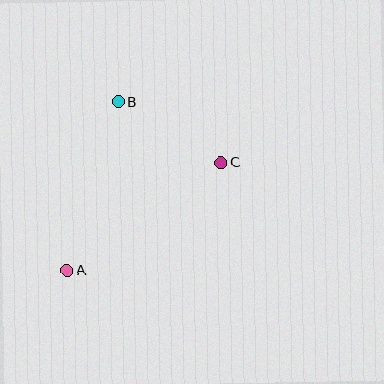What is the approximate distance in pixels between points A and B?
The distance between A and B is approximately 176 pixels.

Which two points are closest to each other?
Points B and C are closest to each other.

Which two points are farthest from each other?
Points A and C are farthest from each other.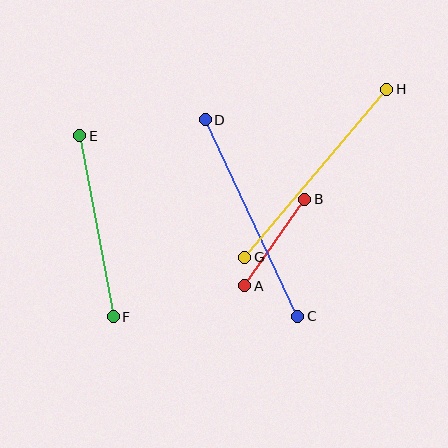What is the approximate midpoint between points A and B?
The midpoint is at approximately (275, 242) pixels.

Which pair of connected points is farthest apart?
Points G and H are farthest apart.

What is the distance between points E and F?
The distance is approximately 184 pixels.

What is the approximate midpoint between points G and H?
The midpoint is at approximately (316, 173) pixels.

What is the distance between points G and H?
The distance is approximately 220 pixels.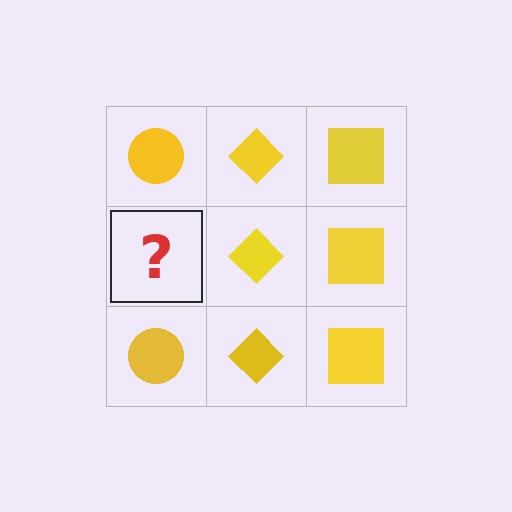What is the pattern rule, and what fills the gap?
The rule is that each column has a consistent shape. The gap should be filled with a yellow circle.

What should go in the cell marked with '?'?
The missing cell should contain a yellow circle.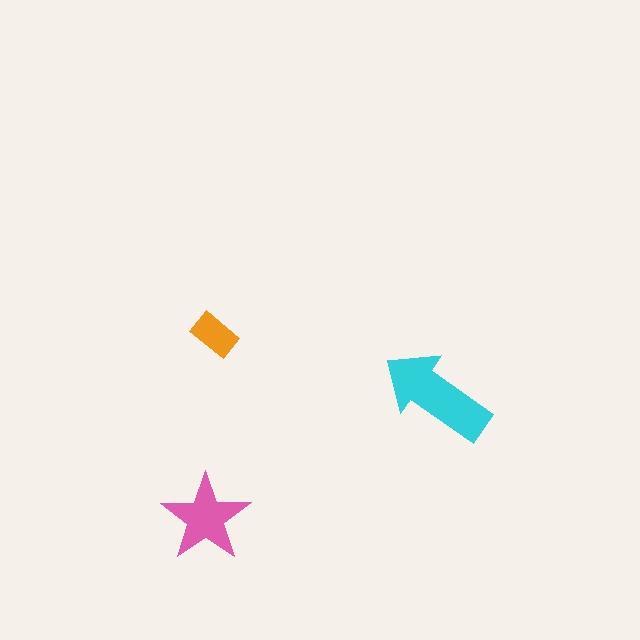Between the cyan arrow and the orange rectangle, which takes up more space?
The cyan arrow.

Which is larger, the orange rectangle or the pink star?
The pink star.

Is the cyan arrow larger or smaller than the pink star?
Larger.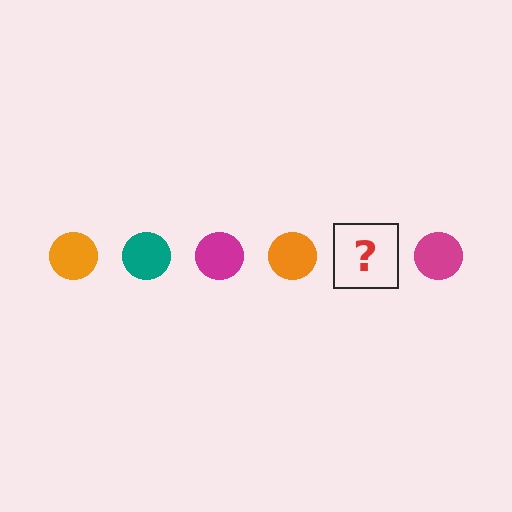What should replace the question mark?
The question mark should be replaced with a teal circle.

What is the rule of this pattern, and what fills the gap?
The rule is that the pattern cycles through orange, teal, magenta circles. The gap should be filled with a teal circle.